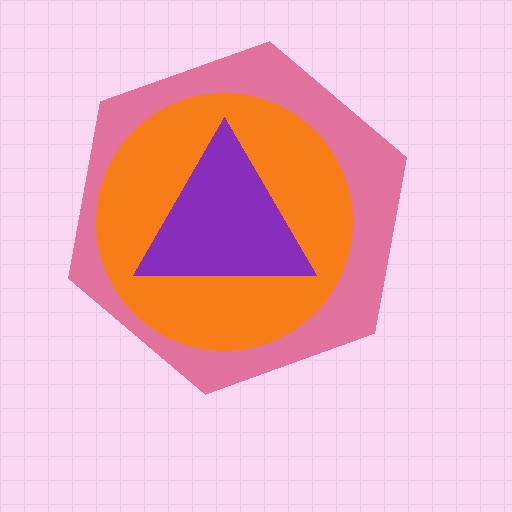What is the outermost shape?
The pink hexagon.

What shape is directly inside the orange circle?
The purple triangle.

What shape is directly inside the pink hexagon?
The orange circle.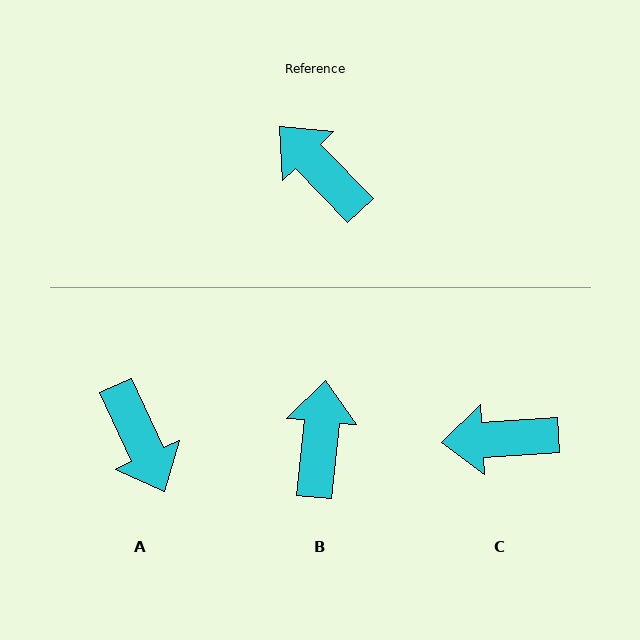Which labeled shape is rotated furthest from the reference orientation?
A, about 160 degrees away.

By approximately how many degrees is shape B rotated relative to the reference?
Approximately 49 degrees clockwise.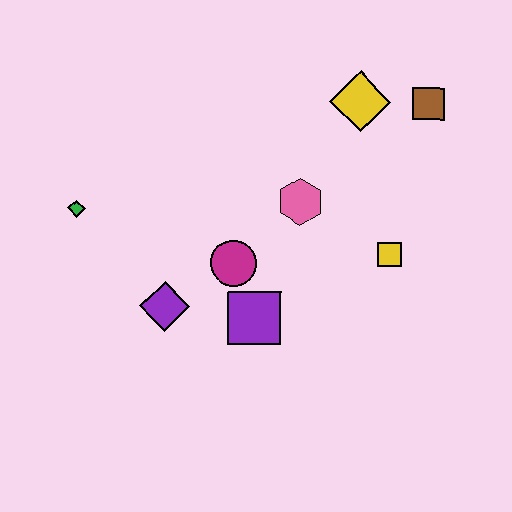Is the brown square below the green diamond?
No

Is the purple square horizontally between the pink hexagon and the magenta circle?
Yes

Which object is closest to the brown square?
The yellow diamond is closest to the brown square.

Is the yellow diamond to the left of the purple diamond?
No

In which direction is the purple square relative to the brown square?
The purple square is below the brown square.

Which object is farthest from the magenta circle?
The brown square is farthest from the magenta circle.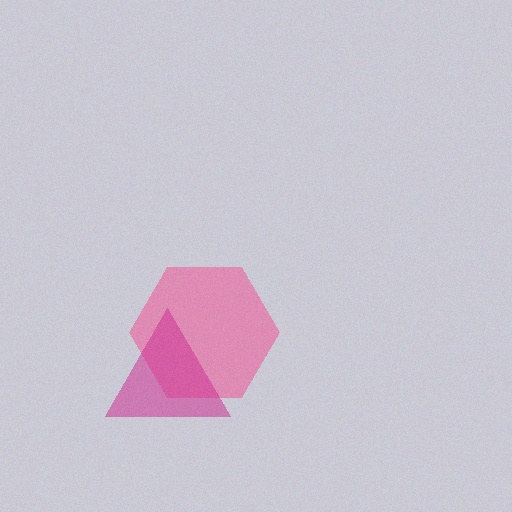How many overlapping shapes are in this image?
There are 2 overlapping shapes in the image.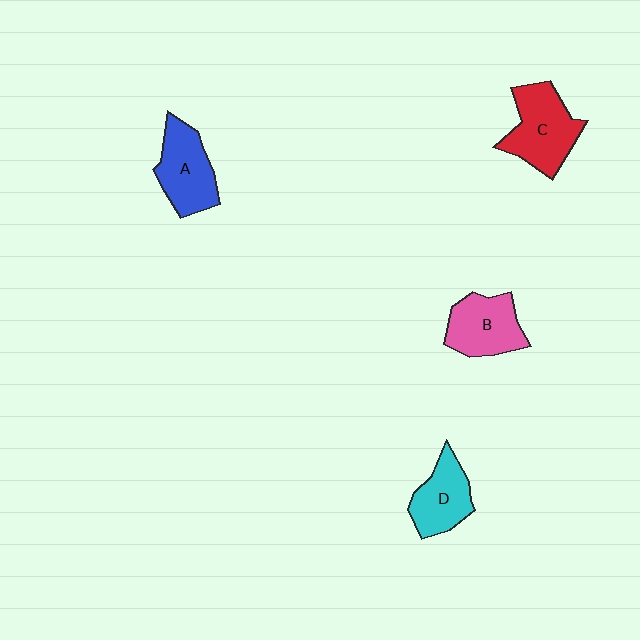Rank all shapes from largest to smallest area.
From largest to smallest: C (red), A (blue), B (pink), D (cyan).